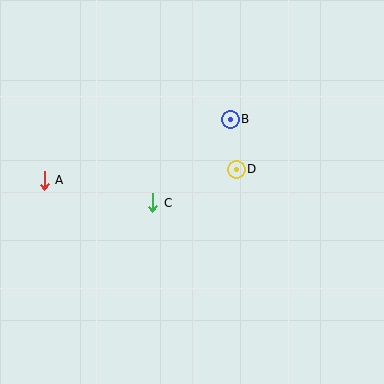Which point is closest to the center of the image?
Point C at (153, 203) is closest to the center.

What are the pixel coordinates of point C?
Point C is at (153, 203).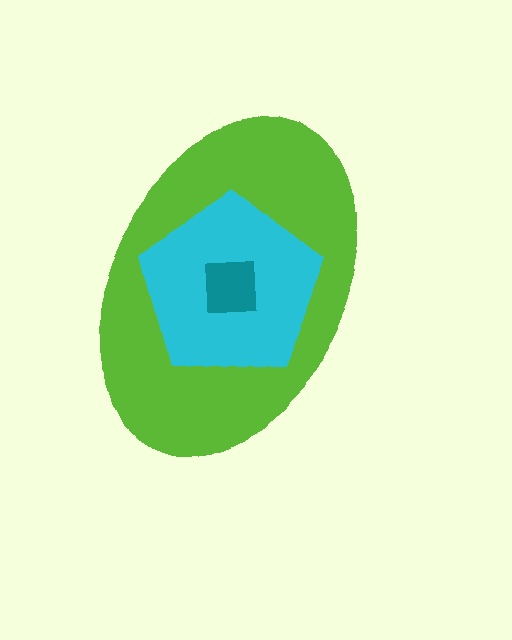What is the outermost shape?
The lime ellipse.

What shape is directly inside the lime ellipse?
The cyan pentagon.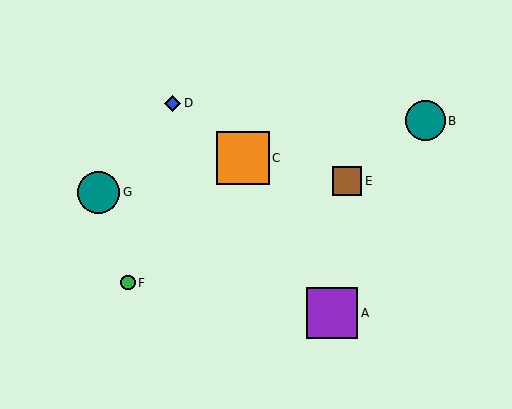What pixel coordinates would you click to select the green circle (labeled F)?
Click at (128, 283) to select the green circle F.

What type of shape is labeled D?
Shape D is a blue diamond.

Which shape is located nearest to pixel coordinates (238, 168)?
The orange square (labeled C) at (243, 158) is nearest to that location.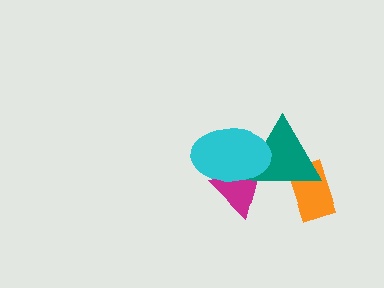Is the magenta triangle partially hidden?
Yes, it is partially covered by another shape.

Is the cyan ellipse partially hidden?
No, no other shape covers it.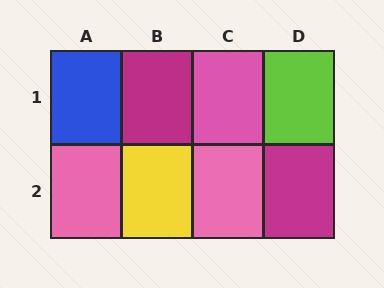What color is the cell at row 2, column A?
Pink.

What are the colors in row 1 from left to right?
Blue, magenta, pink, lime.